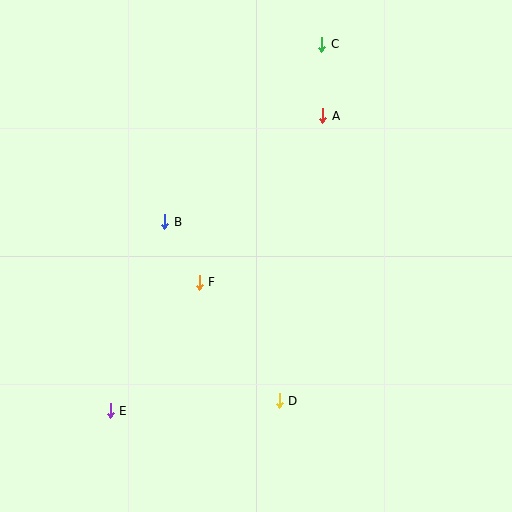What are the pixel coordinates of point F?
Point F is at (199, 282).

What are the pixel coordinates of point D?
Point D is at (279, 401).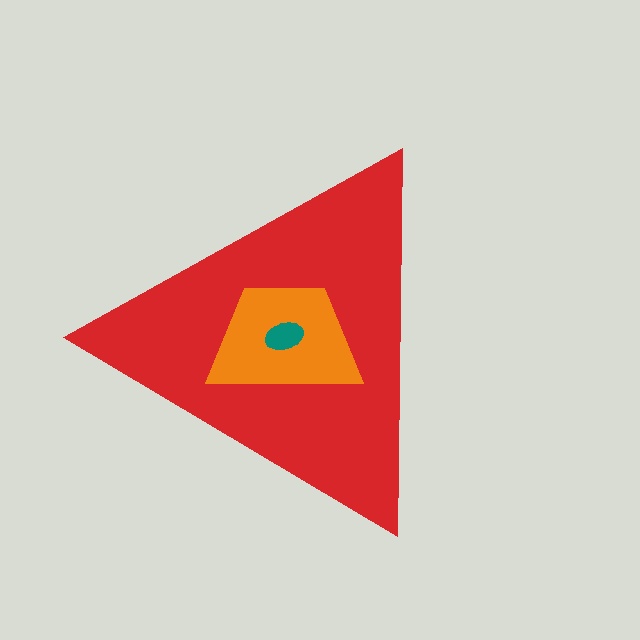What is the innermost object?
The teal ellipse.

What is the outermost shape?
The red triangle.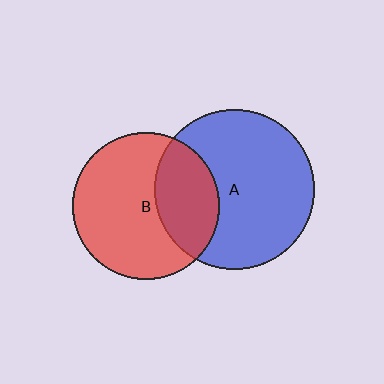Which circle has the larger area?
Circle A (blue).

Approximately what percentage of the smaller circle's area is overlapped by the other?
Approximately 35%.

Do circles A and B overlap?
Yes.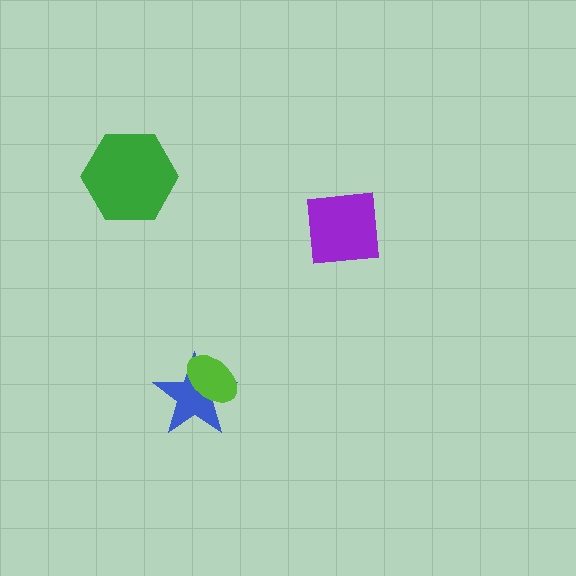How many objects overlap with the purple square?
0 objects overlap with the purple square.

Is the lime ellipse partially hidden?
No, no other shape covers it.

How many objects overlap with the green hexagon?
0 objects overlap with the green hexagon.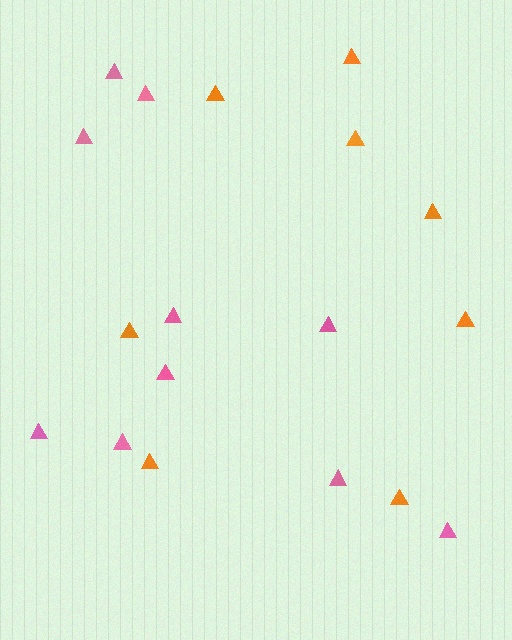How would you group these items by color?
There are 2 groups: one group of orange triangles (8) and one group of pink triangles (10).